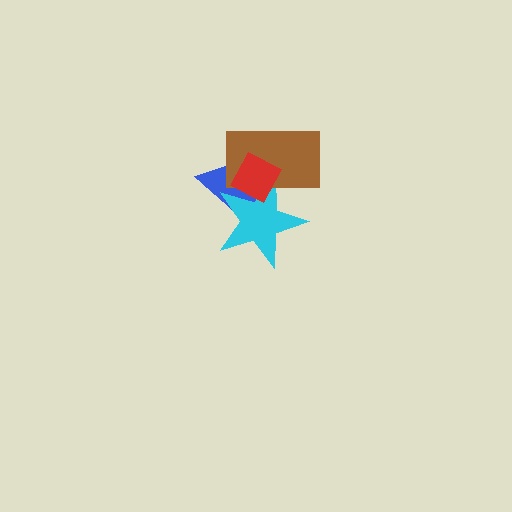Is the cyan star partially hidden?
Yes, it is partially covered by another shape.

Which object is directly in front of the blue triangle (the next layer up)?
The cyan star is directly in front of the blue triangle.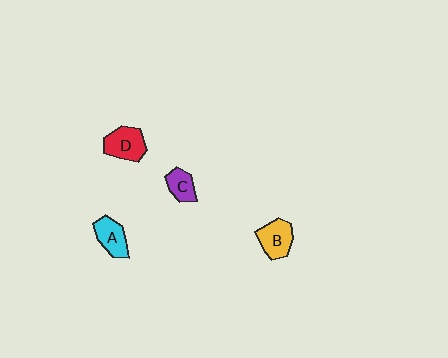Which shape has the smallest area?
Shape C (purple).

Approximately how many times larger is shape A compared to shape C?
Approximately 1.3 times.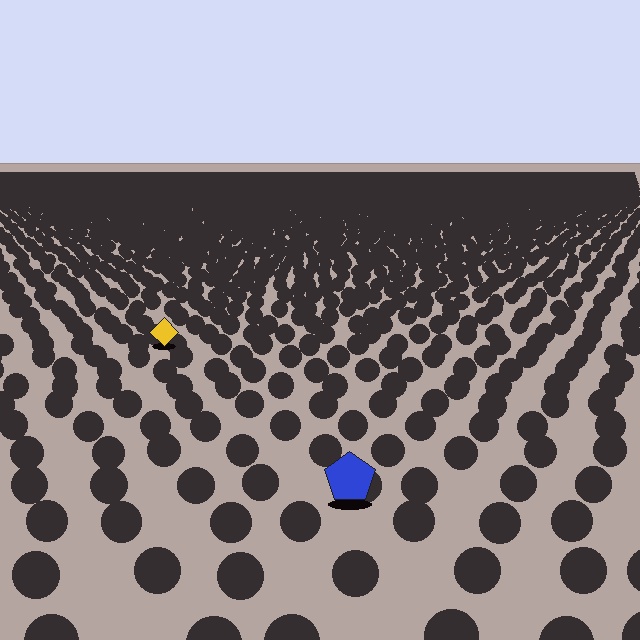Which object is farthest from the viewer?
The yellow diamond is farthest from the viewer. It appears smaller and the ground texture around it is denser.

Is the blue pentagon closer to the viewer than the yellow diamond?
Yes. The blue pentagon is closer — you can tell from the texture gradient: the ground texture is coarser near it.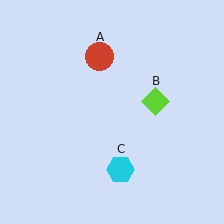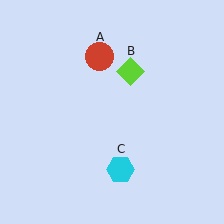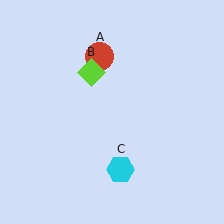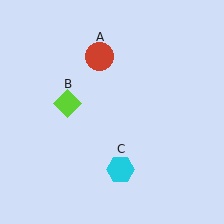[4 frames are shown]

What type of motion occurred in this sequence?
The lime diamond (object B) rotated counterclockwise around the center of the scene.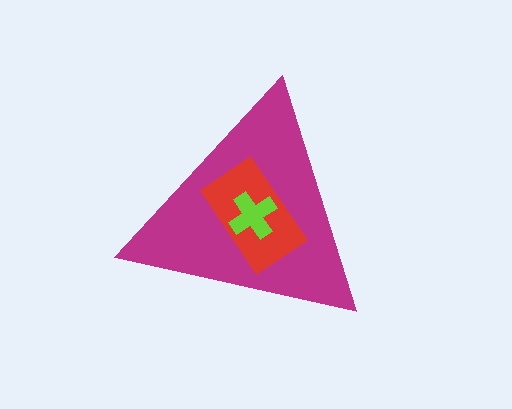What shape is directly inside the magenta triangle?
The red rectangle.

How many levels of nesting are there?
3.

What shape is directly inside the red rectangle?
The lime cross.